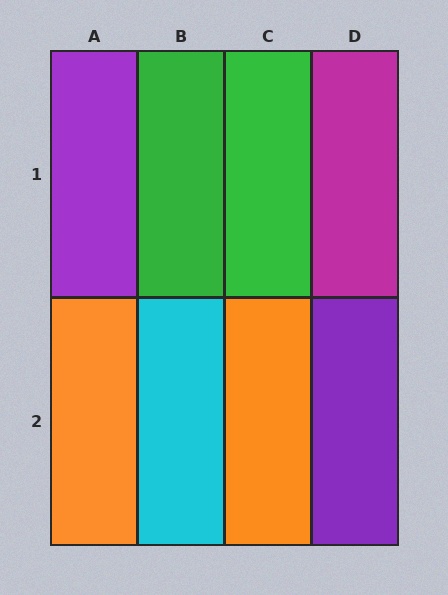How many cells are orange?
2 cells are orange.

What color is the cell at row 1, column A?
Purple.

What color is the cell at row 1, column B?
Green.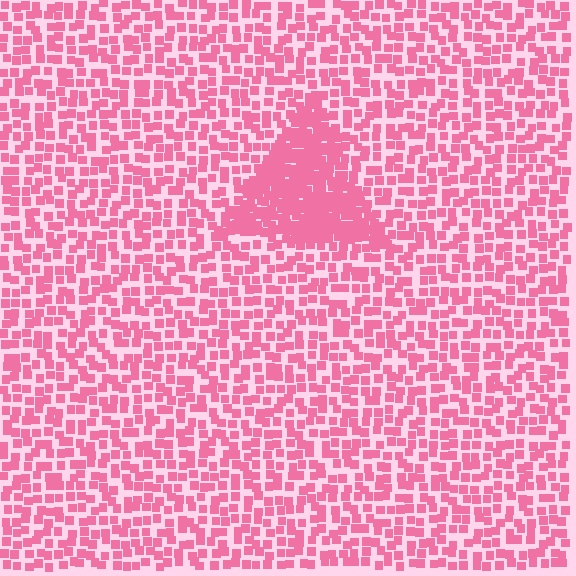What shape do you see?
I see a triangle.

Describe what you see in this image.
The image contains small pink elements arranged at two different densities. A triangle-shaped region is visible where the elements are more densely packed than the surrounding area.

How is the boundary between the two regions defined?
The boundary is defined by a change in element density (approximately 2.4x ratio). All elements are the same color, size, and shape.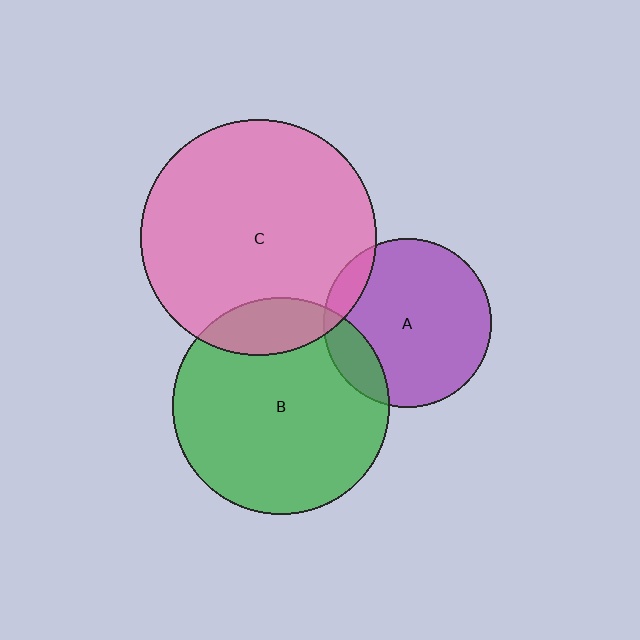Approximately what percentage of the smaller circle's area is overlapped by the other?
Approximately 10%.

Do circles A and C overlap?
Yes.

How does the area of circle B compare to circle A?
Approximately 1.7 times.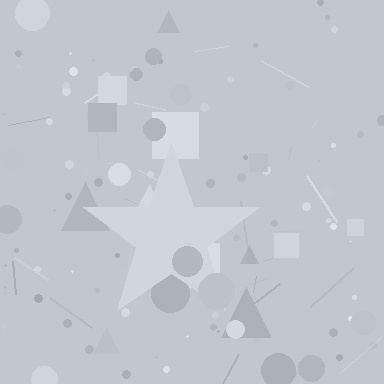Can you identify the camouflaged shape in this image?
The camouflaged shape is a star.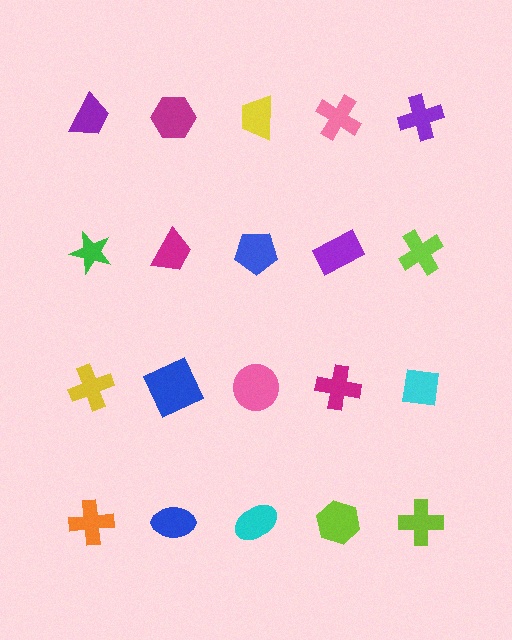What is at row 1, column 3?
A yellow trapezoid.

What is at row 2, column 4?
A purple rectangle.